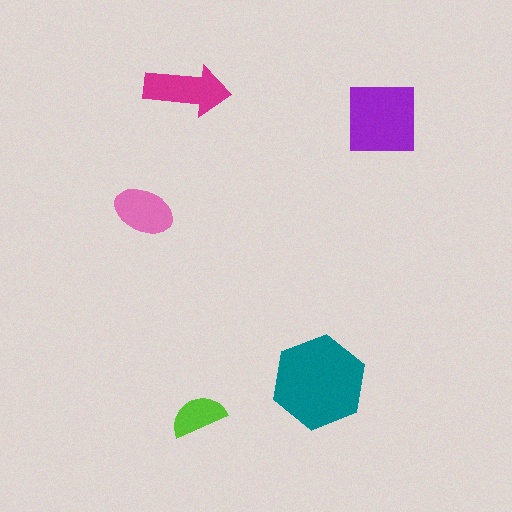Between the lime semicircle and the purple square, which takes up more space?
The purple square.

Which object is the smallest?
The lime semicircle.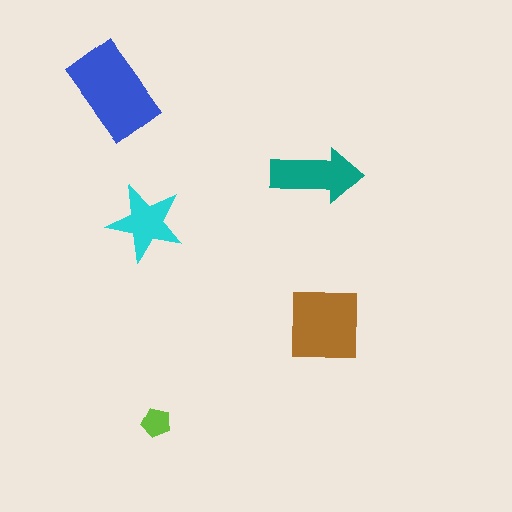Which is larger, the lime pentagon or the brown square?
The brown square.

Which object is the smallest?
The lime pentagon.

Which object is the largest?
The blue rectangle.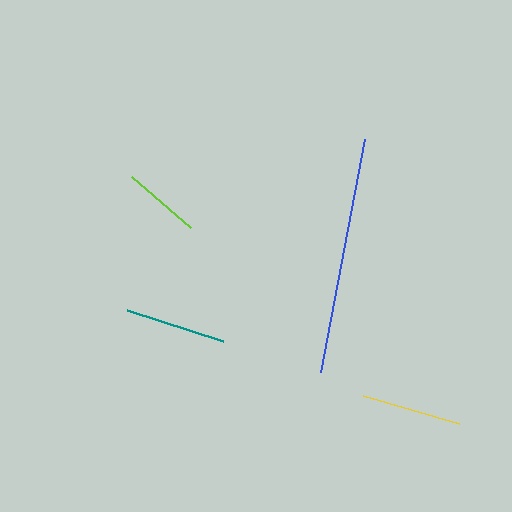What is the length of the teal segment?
The teal segment is approximately 101 pixels long.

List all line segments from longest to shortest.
From longest to shortest: blue, teal, yellow, lime.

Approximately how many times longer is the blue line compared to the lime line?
The blue line is approximately 3.0 times the length of the lime line.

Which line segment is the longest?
The blue line is the longest at approximately 237 pixels.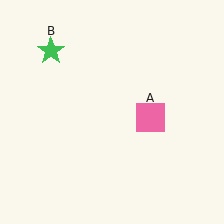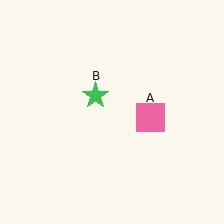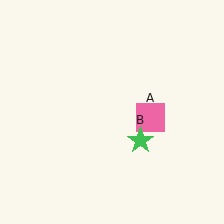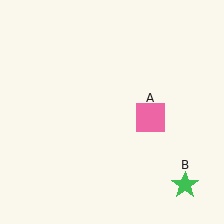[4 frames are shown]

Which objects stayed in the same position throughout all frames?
Pink square (object A) remained stationary.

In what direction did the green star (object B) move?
The green star (object B) moved down and to the right.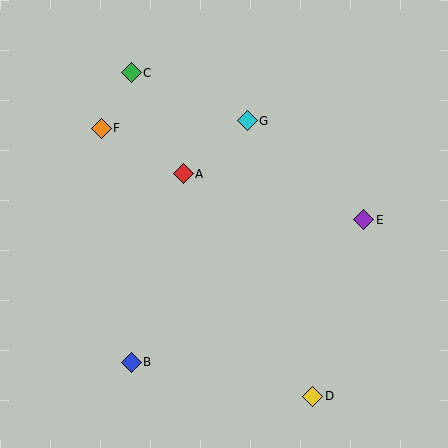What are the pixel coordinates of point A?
Point A is at (183, 174).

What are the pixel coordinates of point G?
Point G is at (247, 121).